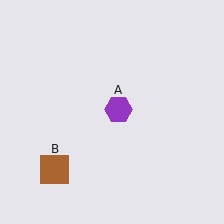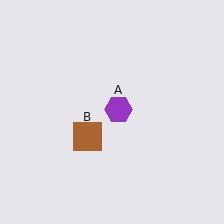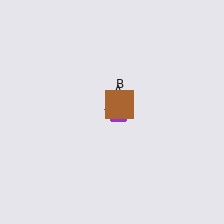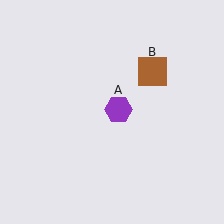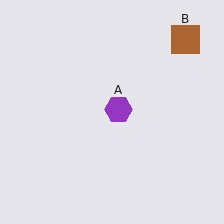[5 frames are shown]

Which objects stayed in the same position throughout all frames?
Purple hexagon (object A) remained stationary.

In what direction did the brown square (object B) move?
The brown square (object B) moved up and to the right.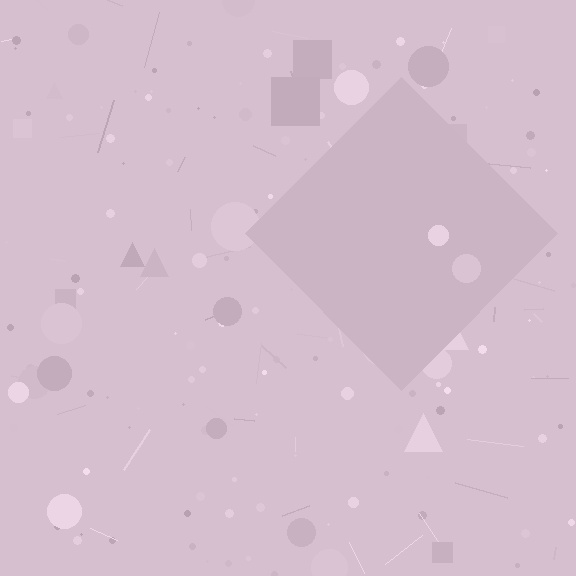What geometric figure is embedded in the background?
A diamond is embedded in the background.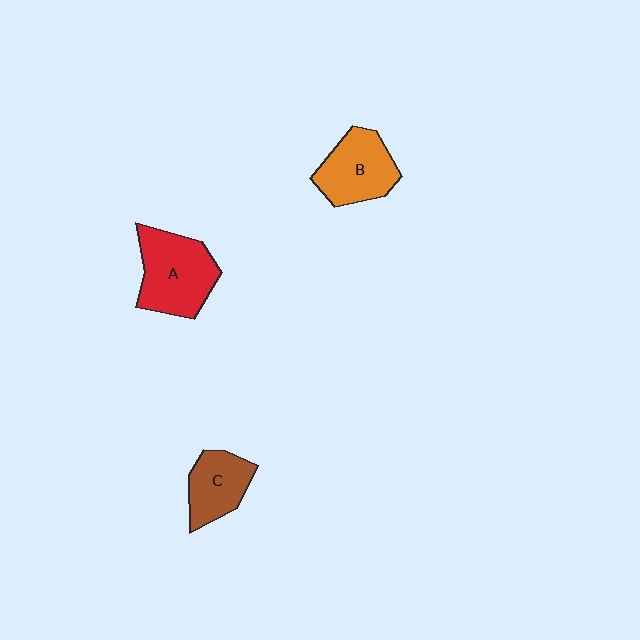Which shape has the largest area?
Shape A (red).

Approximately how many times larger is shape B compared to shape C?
Approximately 1.2 times.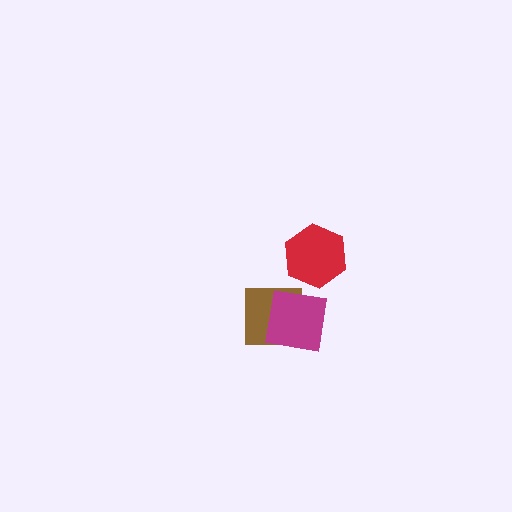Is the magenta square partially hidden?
No, no other shape covers it.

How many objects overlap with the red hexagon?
0 objects overlap with the red hexagon.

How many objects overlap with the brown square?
1 object overlaps with the brown square.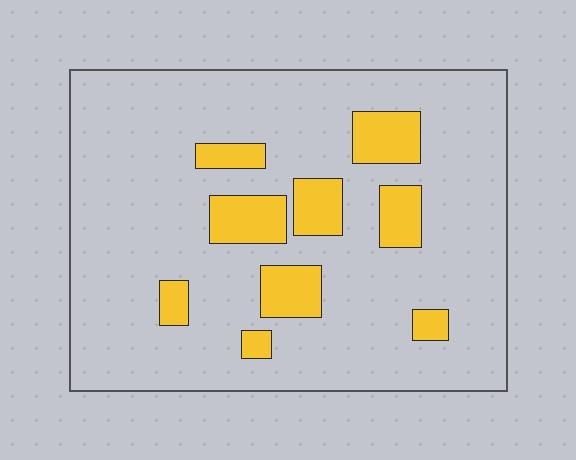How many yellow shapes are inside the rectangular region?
9.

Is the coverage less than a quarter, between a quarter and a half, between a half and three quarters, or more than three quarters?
Less than a quarter.